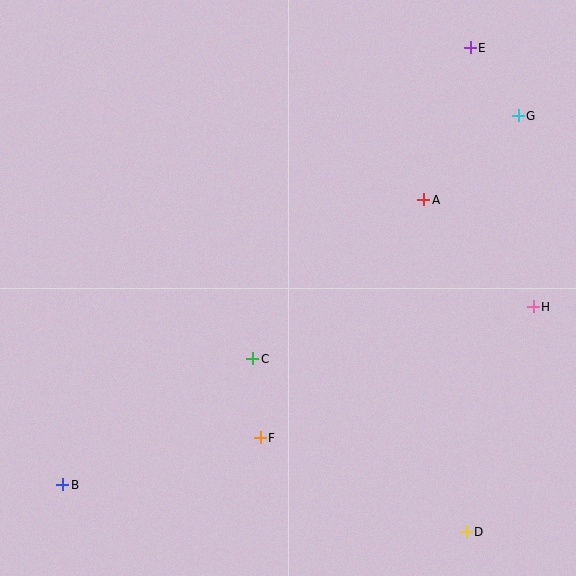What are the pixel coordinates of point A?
Point A is at (424, 200).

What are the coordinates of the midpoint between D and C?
The midpoint between D and C is at (359, 445).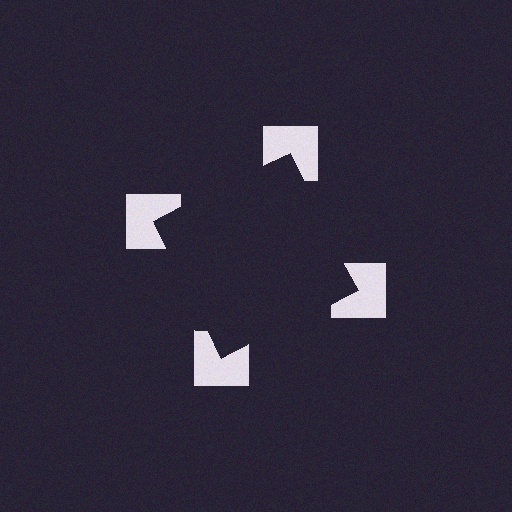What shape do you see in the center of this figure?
An illusory square — its edges are inferred from the aligned wedge cuts in the notched squares, not physically drawn.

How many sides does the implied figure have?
4 sides.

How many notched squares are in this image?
There are 4 — one at each vertex of the illusory square.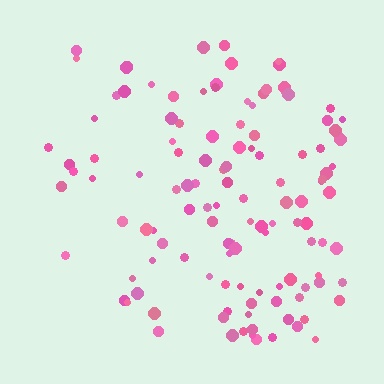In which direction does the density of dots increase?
From left to right, with the right side densest.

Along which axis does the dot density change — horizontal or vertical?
Horizontal.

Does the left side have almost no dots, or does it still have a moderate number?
Still a moderate number, just noticeably fewer than the right.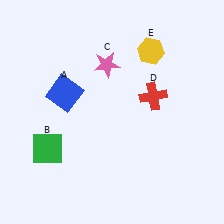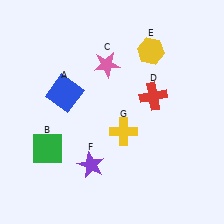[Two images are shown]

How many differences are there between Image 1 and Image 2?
There are 2 differences between the two images.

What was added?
A purple star (F), a yellow cross (G) were added in Image 2.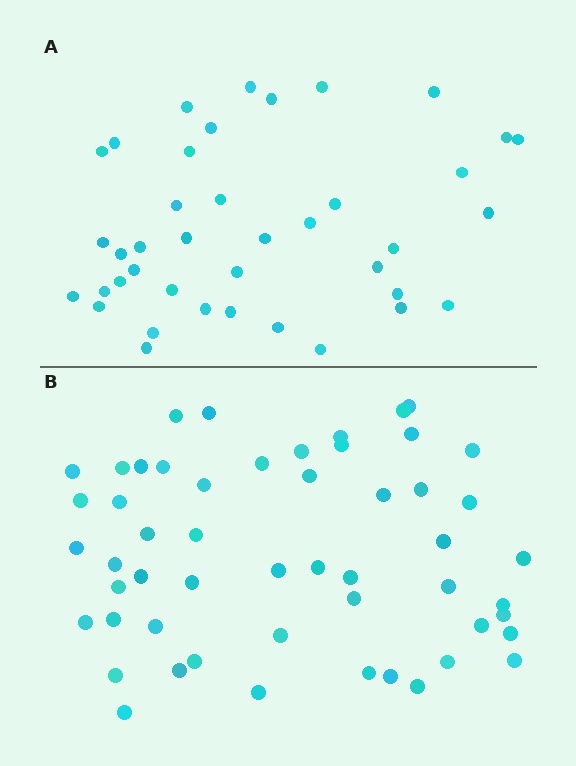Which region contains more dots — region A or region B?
Region B (the bottom region) has more dots.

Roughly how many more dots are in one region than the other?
Region B has approximately 15 more dots than region A.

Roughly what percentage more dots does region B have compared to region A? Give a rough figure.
About 30% more.